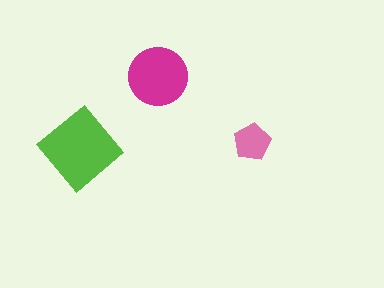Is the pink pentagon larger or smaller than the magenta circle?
Smaller.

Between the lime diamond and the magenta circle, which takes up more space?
The lime diamond.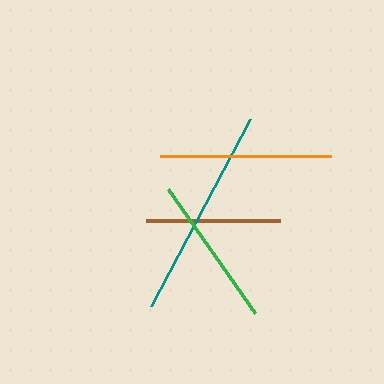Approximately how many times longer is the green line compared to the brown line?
The green line is approximately 1.1 times the length of the brown line.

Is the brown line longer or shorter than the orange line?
The orange line is longer than the brown line.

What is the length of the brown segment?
The brown segment is approximately 134 pixels long.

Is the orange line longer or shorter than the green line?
The orange line is longer than the green line.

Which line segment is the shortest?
The brown line is the shortest at approximately 134 pixels.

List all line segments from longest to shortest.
From longest to shortest: teal, orange, green, brown.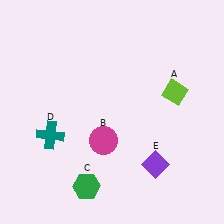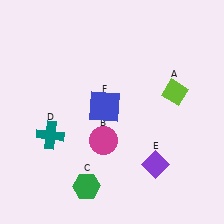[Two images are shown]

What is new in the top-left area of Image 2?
A blue square (F) was added in the top-left area of Image 2.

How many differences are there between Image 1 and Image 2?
There is 1 difference between the two images.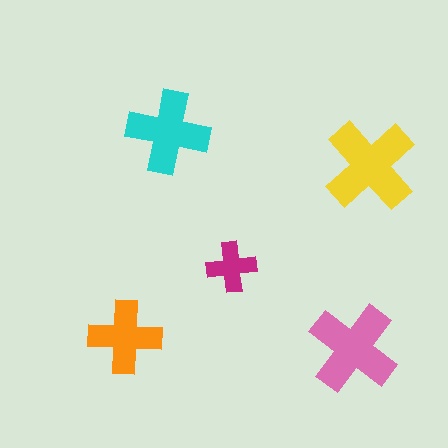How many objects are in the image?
There are 5 objects in the image.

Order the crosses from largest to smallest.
the yellow one, the pink one, the cyan one, the orange one, the magenta one.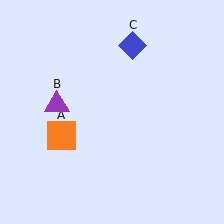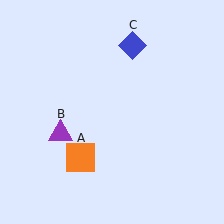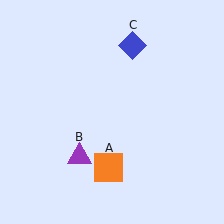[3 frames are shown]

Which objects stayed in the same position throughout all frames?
Blue diamond (object C) remained stationary.